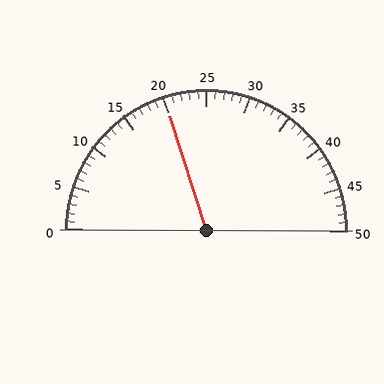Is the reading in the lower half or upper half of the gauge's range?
The reading is in the lower half of the range (0 to 50).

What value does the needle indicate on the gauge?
The needle indicates approximately 20.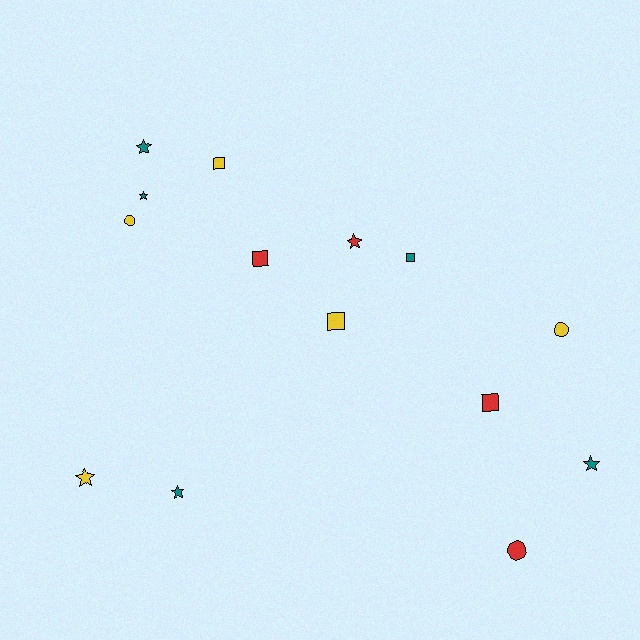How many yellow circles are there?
There are 2 yellow circles.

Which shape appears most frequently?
Star, with 6 objects.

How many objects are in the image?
There are 14 objects.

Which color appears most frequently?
Yellow, with 5 objects.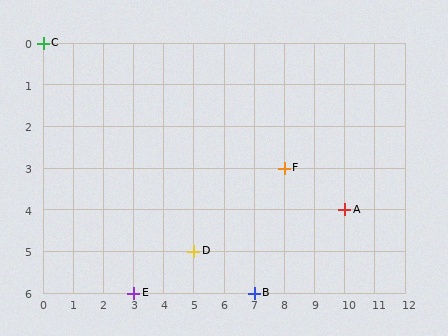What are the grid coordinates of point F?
Point F is at grid coordinates (8, 3).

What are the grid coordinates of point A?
Point A is at grid coordinates (10, 4).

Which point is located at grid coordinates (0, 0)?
Point C is at (0, 0).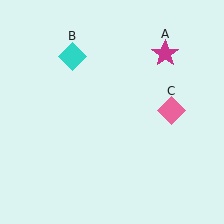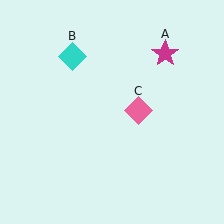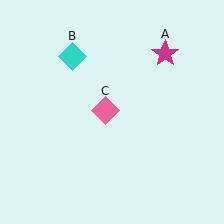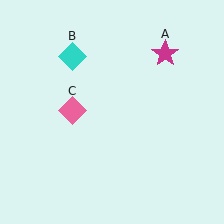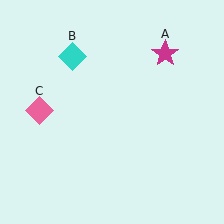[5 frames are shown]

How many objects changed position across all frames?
1 object changed position: pink diamond (object C).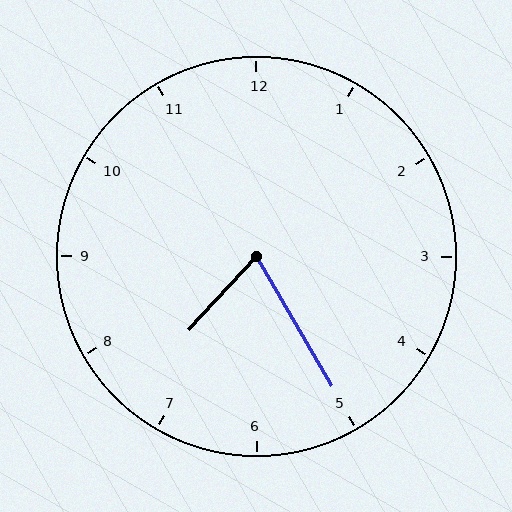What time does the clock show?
7:25.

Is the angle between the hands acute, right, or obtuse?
It is acute.